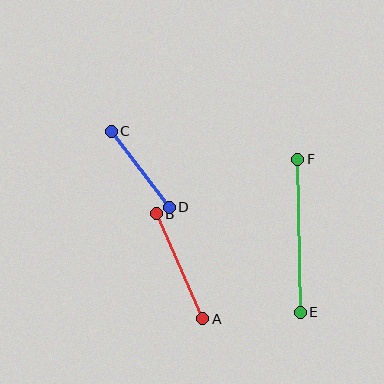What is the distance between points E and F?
The distance is approximately 153 pixels.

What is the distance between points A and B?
The distance is approximately 115 pixels.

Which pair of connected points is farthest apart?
Points E and F are farthest apart.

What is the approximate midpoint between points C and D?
The midpoint is at approximately (140, 169) pixels.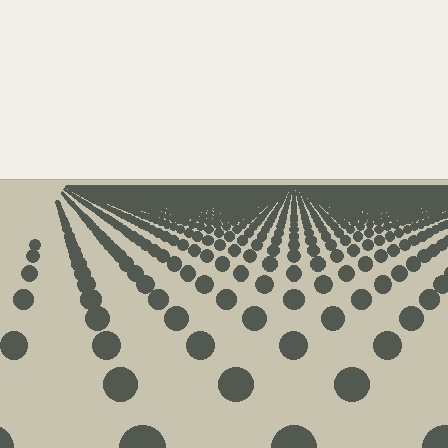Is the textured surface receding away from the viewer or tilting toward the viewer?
The surface is receding away from the viewer. Texture elements get smaller and denser toward the top.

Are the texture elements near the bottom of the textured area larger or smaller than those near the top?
Larger. Near the bottom, elements are closer to the viewer and appear at a bigger on-screen size.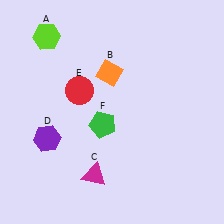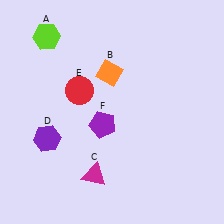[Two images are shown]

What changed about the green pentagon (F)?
In Image 1, F is green. In Image 2, it changed to purple.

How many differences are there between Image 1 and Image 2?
There is 1 difference between the two images.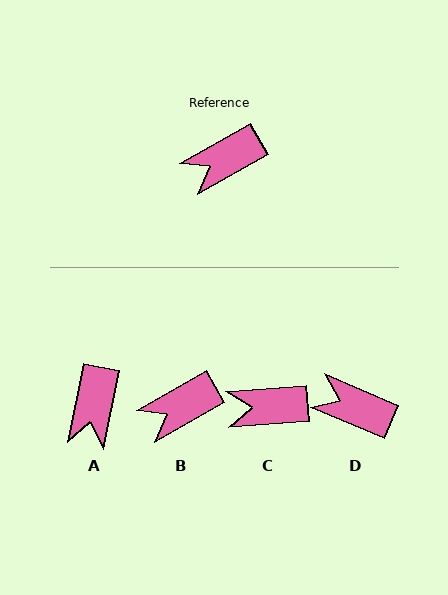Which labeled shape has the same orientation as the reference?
B.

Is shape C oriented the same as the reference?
No, it is off by about 25 degrees.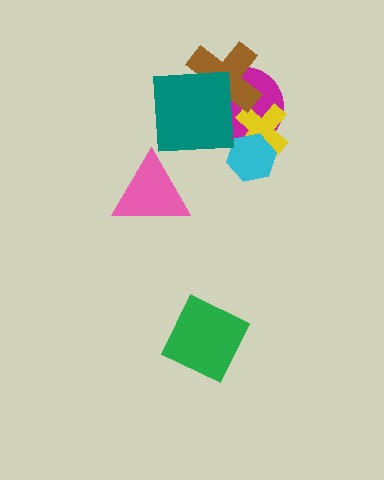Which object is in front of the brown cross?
The teal square is in front of the brown cross.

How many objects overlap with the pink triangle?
0 objects overlap with the pink triangle.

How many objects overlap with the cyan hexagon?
2 objects overlap with the cyan hexagon.